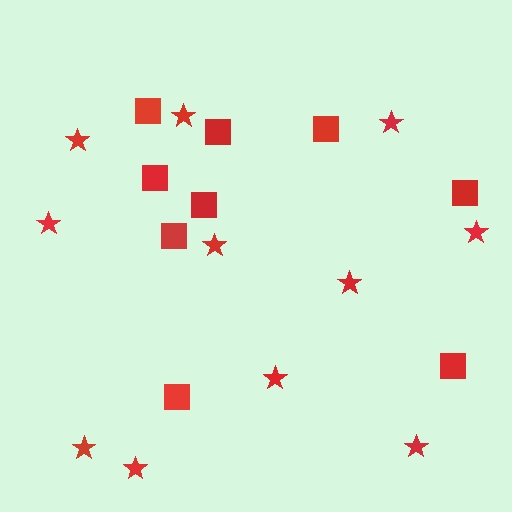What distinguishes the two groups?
There are 2 groups: one group of stars (11) and one group of squares (9).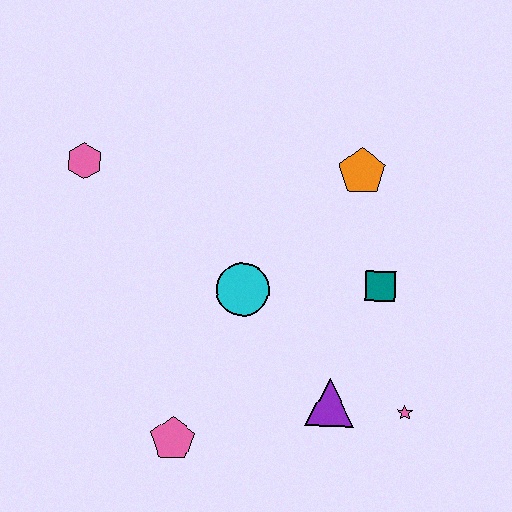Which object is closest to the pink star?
The purple triangle is closest to the pink star.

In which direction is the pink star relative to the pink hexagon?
The pink star is to the right of the pink hexagon.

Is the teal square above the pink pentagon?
Yes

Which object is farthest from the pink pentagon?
The orange pentagon is farthest from the pink pentagon.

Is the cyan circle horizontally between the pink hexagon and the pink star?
Yes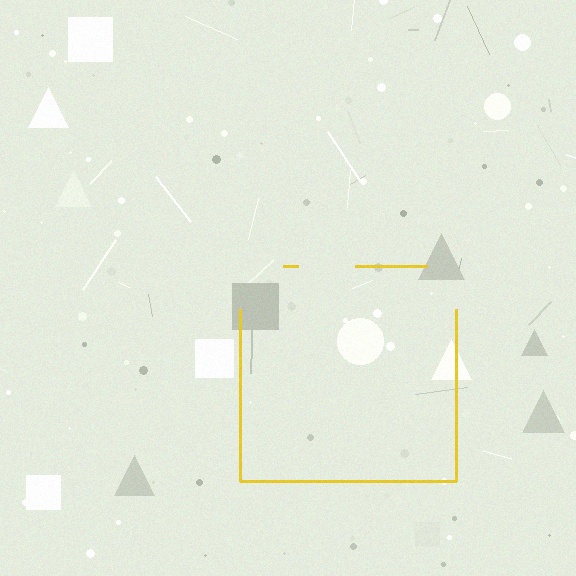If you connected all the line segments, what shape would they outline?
They would outline a square.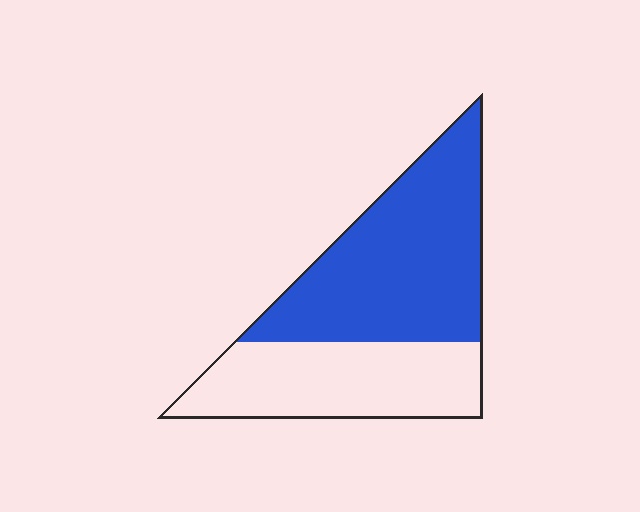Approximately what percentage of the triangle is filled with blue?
Approximately 60%.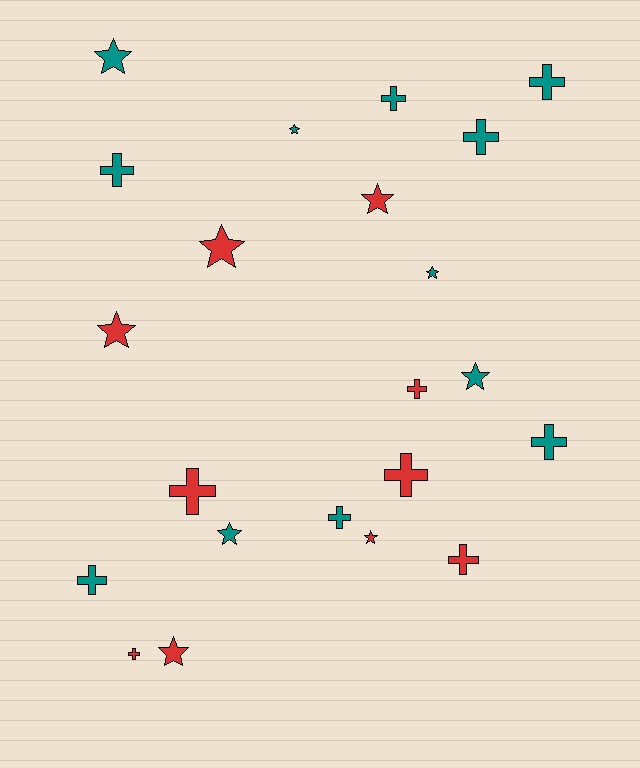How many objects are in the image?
There are 22 objects.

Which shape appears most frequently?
Cross, with 12 objects.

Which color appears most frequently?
Teal, with 12 objects.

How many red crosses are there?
There are 5 red crosses.